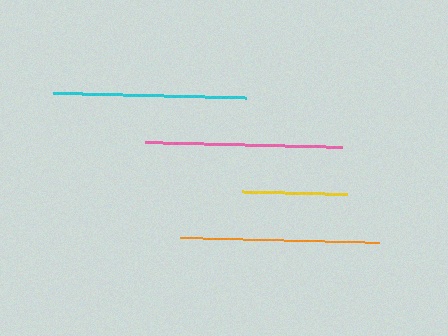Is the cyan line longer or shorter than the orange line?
The orange line is longer than the cyan line.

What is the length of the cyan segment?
The cyan segment is approximately 193 pixels long.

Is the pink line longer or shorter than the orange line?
The orange line is longer than the pink line.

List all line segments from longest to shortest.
From longest to shortest: orange, pink, cyan, yellow.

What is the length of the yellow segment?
The yellow segment is approximately 105 pixels long.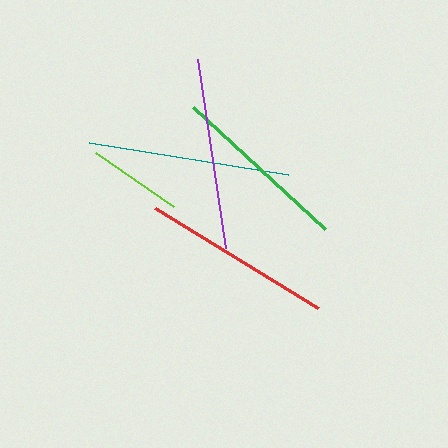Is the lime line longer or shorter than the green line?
The green line is longer than the lime line.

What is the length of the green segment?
The green segment is approximately 180 pixels long.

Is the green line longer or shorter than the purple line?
The purple line is longer than the green line.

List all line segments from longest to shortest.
From longest to shortest: teal, purple, red, green, lime.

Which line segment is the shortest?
The lime line is the shortest at approximately 95 pixels.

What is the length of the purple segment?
The purple segment is approximately 191 pixels long.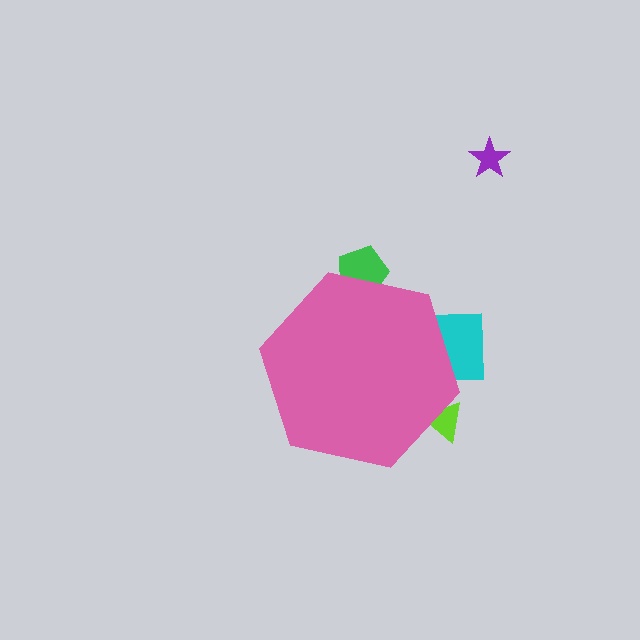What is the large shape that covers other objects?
A pink hexagon.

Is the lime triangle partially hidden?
Yes, the lime triangle is partially hidden behind the pink hexagon.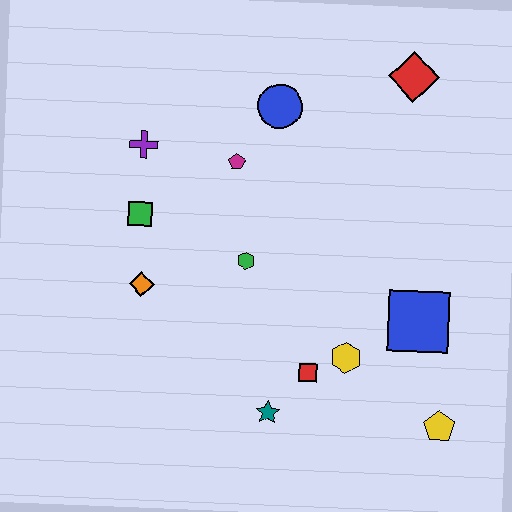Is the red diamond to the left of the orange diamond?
No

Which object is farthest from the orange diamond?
The red diamond is farthest from the orange diamond.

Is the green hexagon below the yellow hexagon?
No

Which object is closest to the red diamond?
The blue circle is closest to the red diamond.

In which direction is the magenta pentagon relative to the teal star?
The magenta pentagon is above the teal star.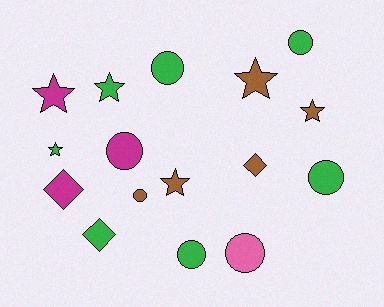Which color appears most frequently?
Green, with 7 objects.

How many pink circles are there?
There is 1 pink circle.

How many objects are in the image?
There are 16 objects.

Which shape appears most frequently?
Circle, with 7 objects.